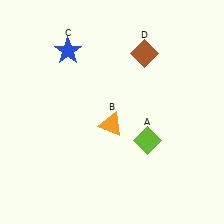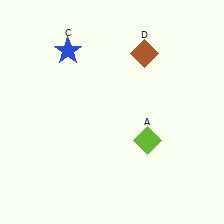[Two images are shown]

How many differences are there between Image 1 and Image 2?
There is 1 difference between the two images.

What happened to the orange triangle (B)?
The orange triangle (B) was removed in Image 2. It was in the bottom-left area of Image 1.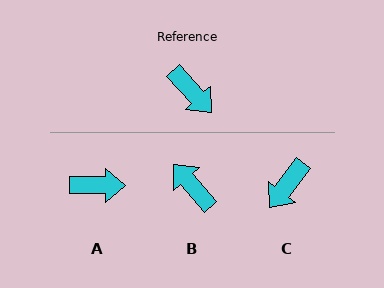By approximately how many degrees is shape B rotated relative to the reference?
Approximately 178 degrees counter-clockwise.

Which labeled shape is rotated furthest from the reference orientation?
B, about 178 degrees away.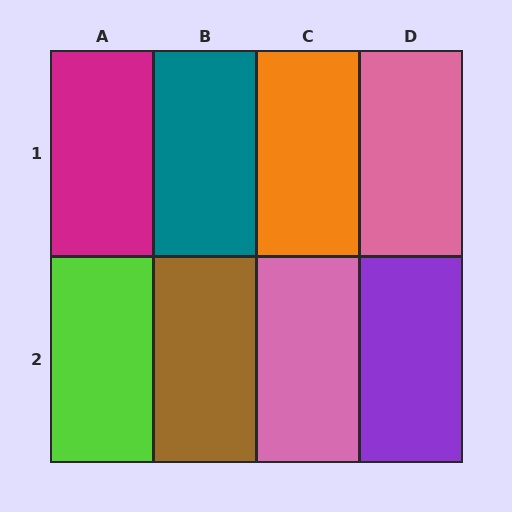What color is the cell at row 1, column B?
Teal.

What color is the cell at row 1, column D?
Pink.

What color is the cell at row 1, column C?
Orange.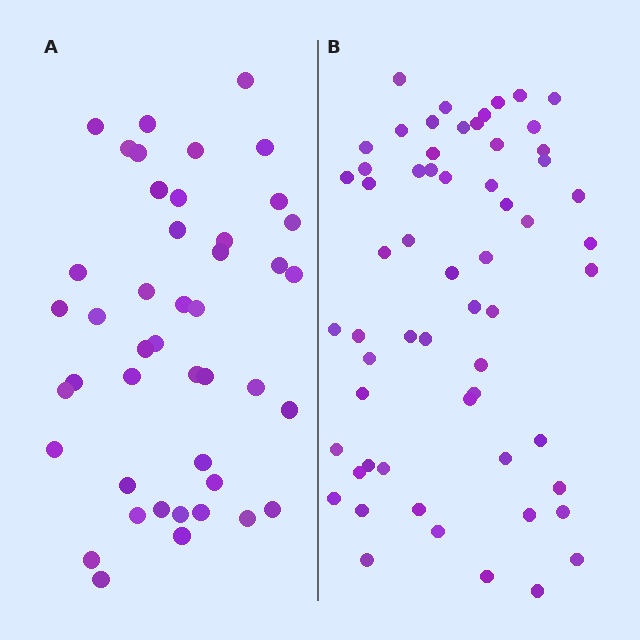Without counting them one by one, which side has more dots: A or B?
Region B (the right region) has more dots.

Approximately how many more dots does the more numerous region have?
Region B has approximately 15 more dots than region A.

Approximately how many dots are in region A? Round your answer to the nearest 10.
About 40 dots. (The exact count is 44, which rounds to 40.)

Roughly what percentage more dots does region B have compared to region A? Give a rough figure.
About 35% more.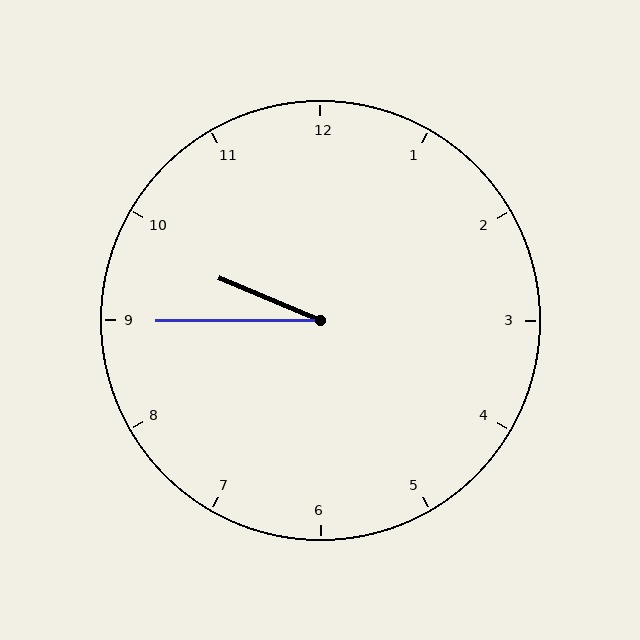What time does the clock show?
9:45.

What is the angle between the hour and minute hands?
Approximately 22 degrees.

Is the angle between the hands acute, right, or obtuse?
It is acute.